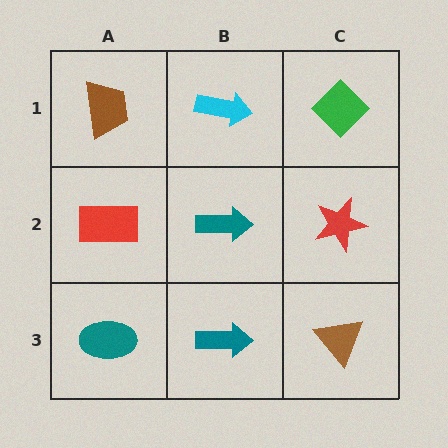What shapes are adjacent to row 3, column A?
A red rectangle (row 2, column A), a teal arrow (row 3, column B).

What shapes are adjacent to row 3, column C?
A red star (row 2, column C), a teal arrow (row 3, column B).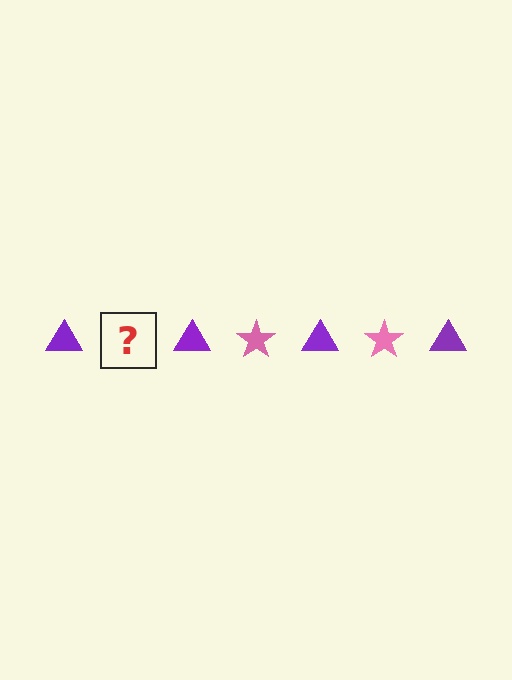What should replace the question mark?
The question mark should be replaced with a pink star.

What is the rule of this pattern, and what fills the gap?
The rule is that the pattern alternates between purple triangle and pink star. The gap should be filled with a pink star.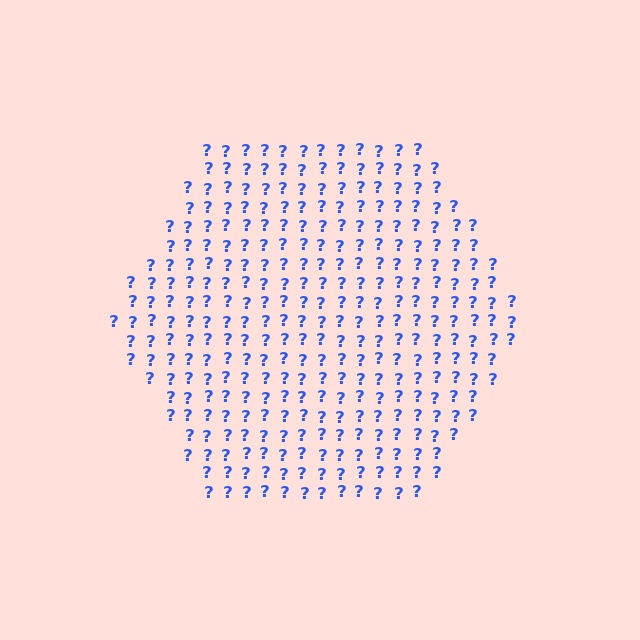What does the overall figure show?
The overall figure shows a hexagon.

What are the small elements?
The small elements are question marks.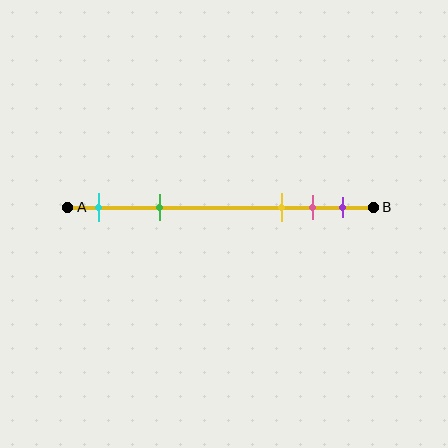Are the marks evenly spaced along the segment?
No, the marks are not evenly spaced.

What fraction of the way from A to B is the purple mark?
The purple mark is approximately 90% (0.9) of the way from A to B.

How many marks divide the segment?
There are 5 marks dividing the segment.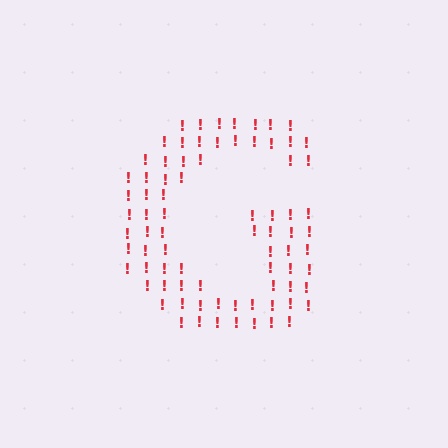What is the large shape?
The large shape is the letter G.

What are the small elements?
The small elements are exclamation marks.